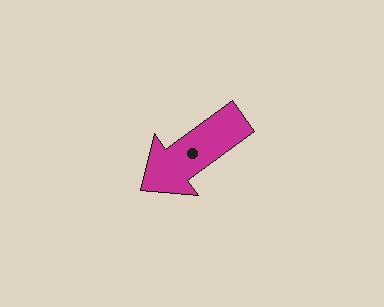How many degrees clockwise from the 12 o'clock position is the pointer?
Approximately 234 degrees.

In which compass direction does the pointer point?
Southwest.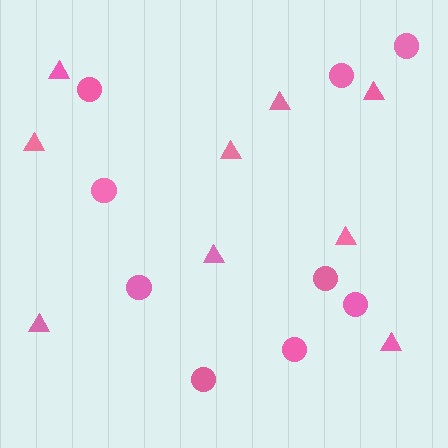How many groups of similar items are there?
There are 2 groups: one group of circles (9) and one group of triangles (9).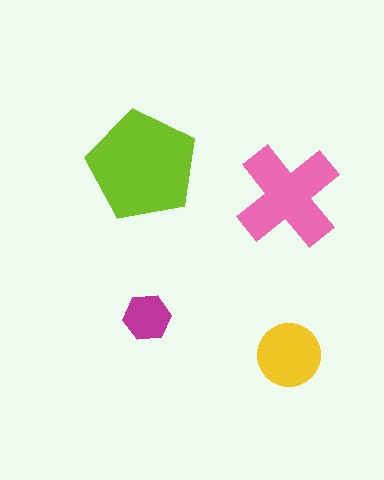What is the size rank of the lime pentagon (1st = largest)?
1st.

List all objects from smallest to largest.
The magenta hexagon, the yellow circle, the pink cross, the lime pentagon.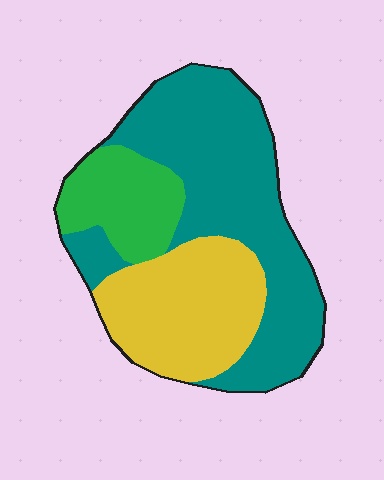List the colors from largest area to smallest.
From largest to smallest: teal, yellow, green.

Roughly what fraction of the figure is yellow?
Yellow covers about 30% of the figure.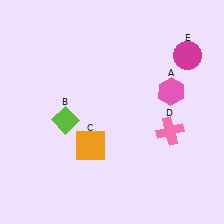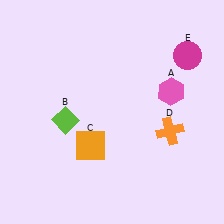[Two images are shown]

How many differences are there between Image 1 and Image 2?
There is 1 difference between the two images.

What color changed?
The cross (D) changed from pink in Image 1 to orange in Image 2.